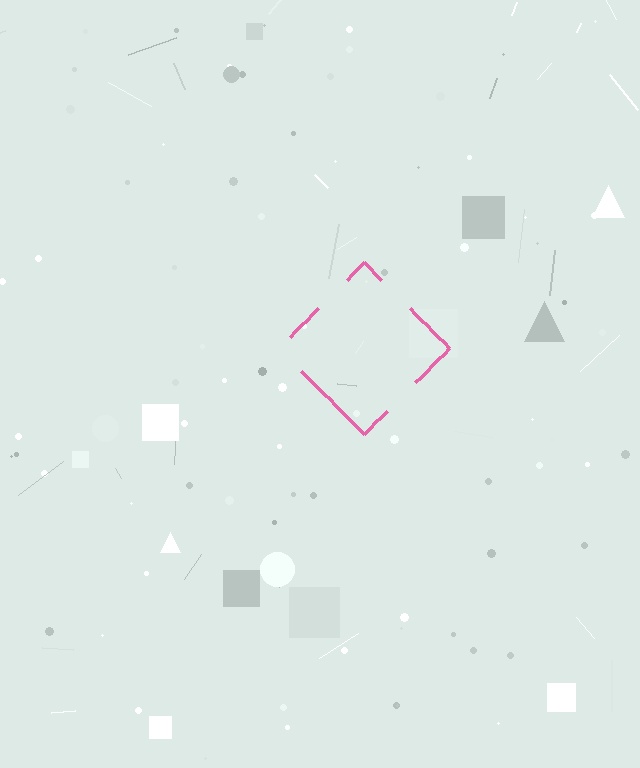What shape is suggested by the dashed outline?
The dashed outline suggests a diamond.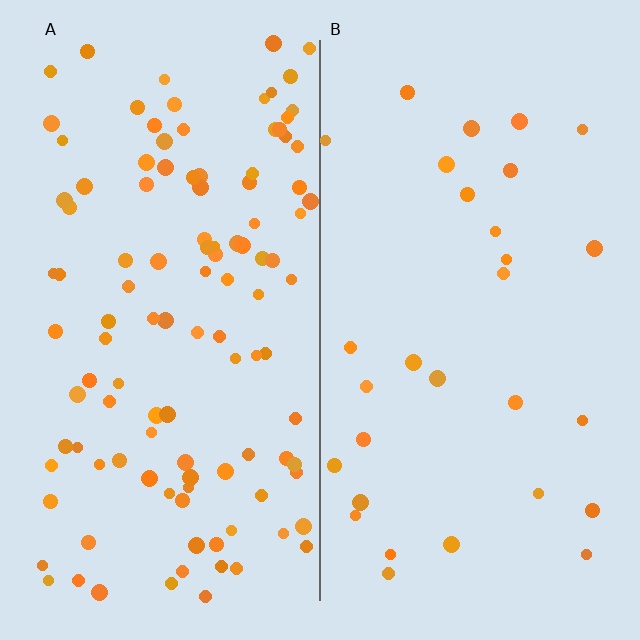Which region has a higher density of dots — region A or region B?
A (the left).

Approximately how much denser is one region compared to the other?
Approximately 3.8× — region A over region B.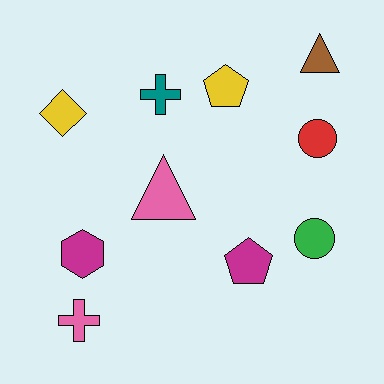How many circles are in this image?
There are 2 circles.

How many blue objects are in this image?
There are no blue objects.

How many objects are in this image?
There are 10 objects.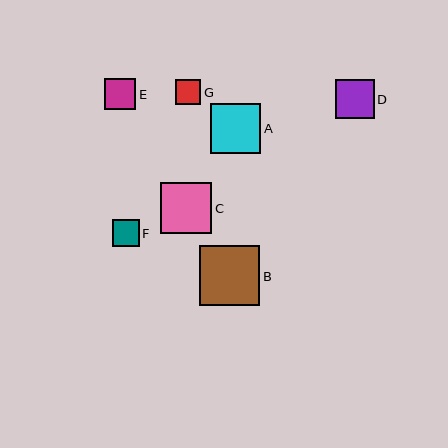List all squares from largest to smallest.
From largest to smallest: B, C, A, D, E, F, G.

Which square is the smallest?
Square G is the smallest with a size of approximately 25 pixels.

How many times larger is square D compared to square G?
Square D is approximately 1.6 times the size of square G.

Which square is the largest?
Square B is the largest with a size of approximately 60 pixels.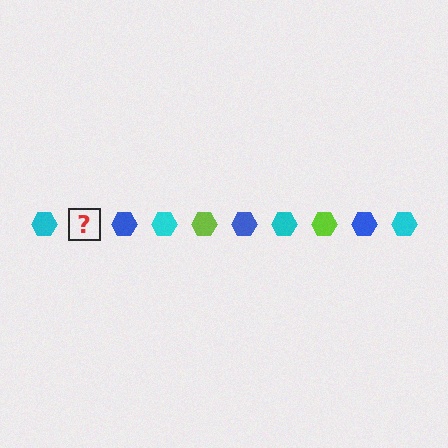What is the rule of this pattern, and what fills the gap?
The rule is that the pattern cycles through cyan, lime, blue hexagons. The gap should be filled with a lime hexagon.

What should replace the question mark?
The question mark should be replaced with a lime hexagon.